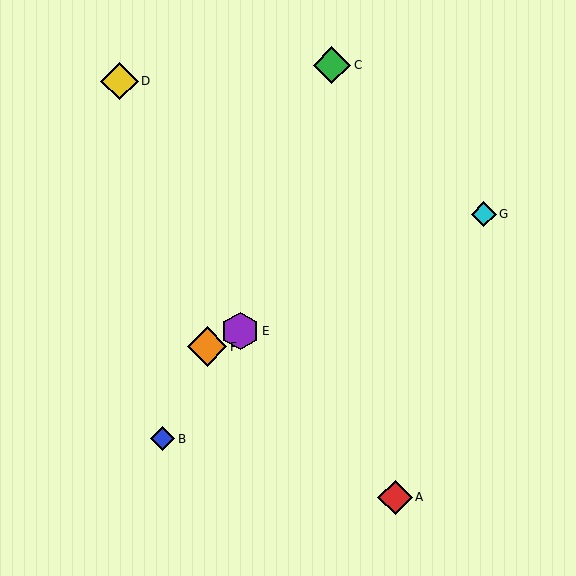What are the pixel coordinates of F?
Object F is at (207, 347).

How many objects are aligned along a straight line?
3 objects (E, F, G) are aligned along a straight line.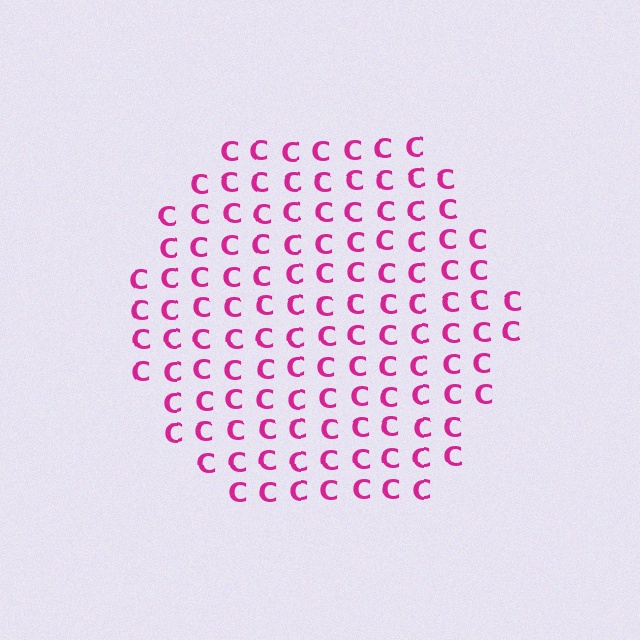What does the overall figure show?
The overall figure shows a hexagon.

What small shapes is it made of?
It is made of small letter C's.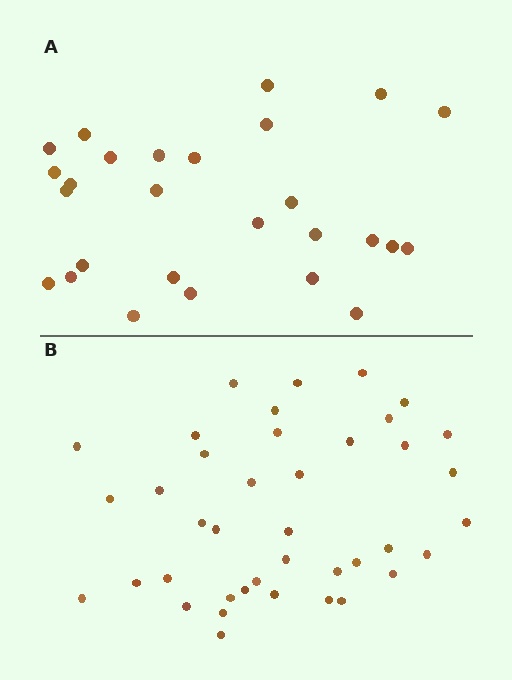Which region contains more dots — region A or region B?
Region B (the bottom region) has more dots.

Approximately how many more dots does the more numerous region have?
Region B has approximately 15 more dots than region A.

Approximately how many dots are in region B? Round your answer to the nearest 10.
About 40 dots.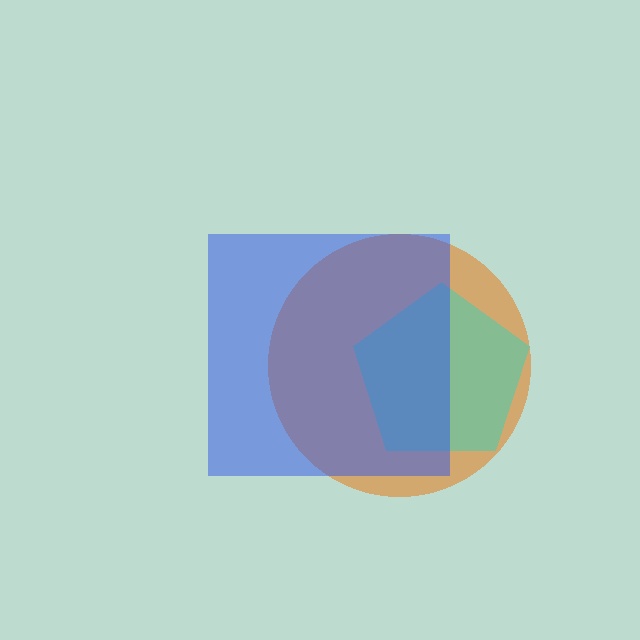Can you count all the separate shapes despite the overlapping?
Yes, there are 3 separate shapes.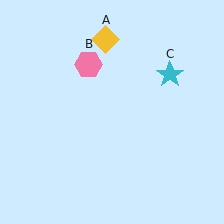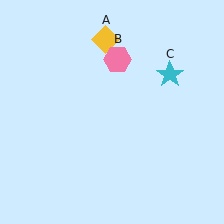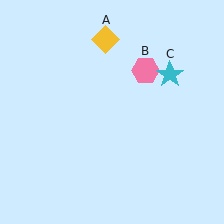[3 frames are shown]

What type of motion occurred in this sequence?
The pink hexagon (object B) rotated clockwise around the center of the scene.